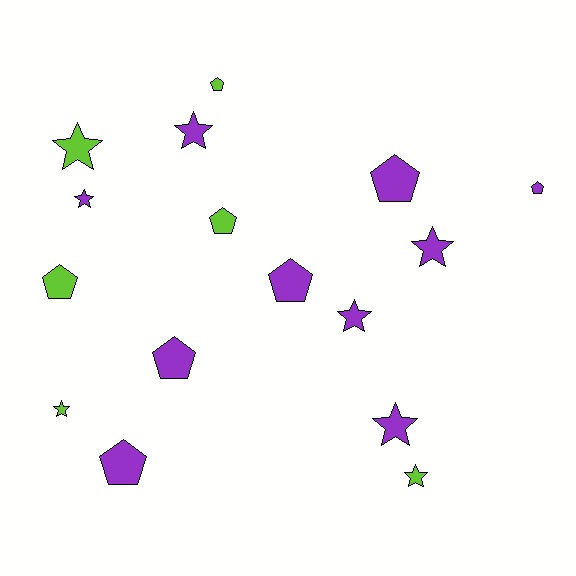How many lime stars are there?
There are 3 lime stars.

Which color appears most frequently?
Purple, with 10 objects.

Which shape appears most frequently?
Star, with 8 objects.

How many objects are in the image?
There are 16 objects.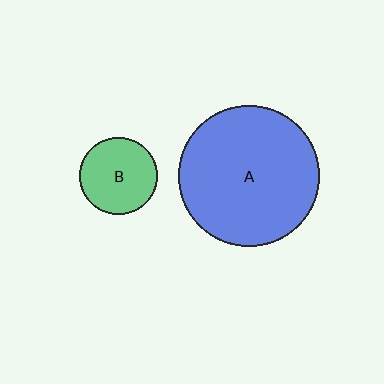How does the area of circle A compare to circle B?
Approximately 3.3 times.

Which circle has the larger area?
Circle A (blue).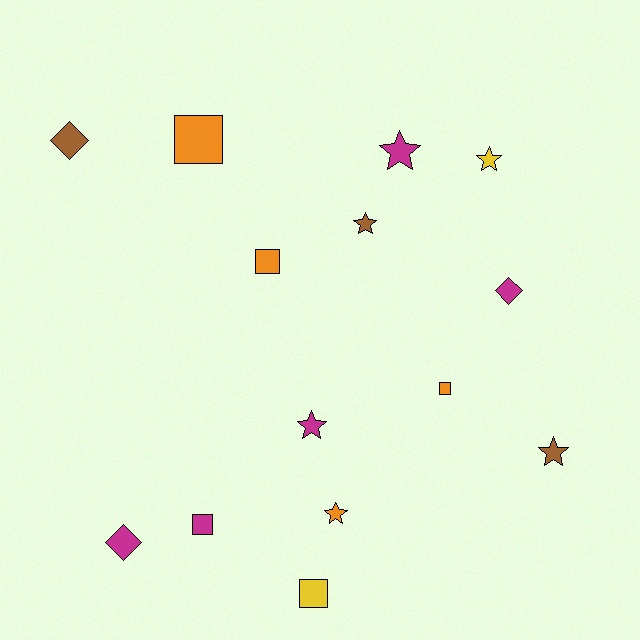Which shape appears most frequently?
Star, with 6 objects.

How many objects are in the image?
There are 14 objects.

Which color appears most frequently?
Magenta, with 5 objects.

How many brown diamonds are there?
There is 1 brown diamond.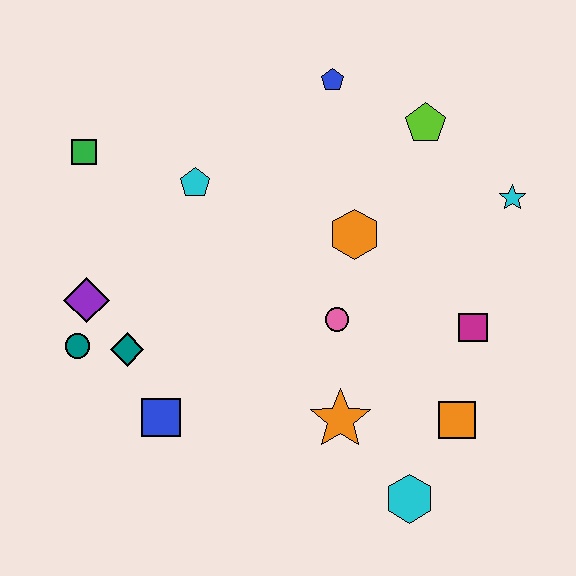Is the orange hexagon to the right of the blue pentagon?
Yes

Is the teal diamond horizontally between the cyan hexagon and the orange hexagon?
No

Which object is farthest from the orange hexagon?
The teal circle is farthest from the orange hexagon.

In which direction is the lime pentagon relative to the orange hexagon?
The lime pentagon is above the orange hexagon.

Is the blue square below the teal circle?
Yes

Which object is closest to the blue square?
The teal diamond is closest to the blue square.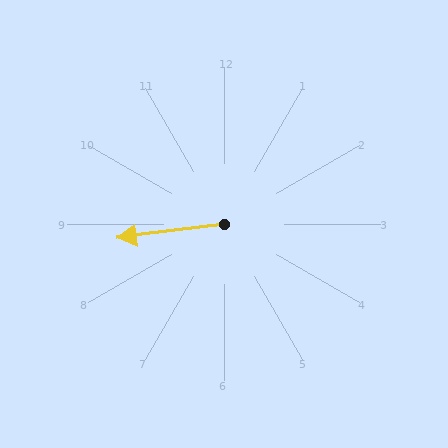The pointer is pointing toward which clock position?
Roughly 9 o'clock.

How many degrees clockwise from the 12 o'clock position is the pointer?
Approximately 263 degrees.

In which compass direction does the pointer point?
West.